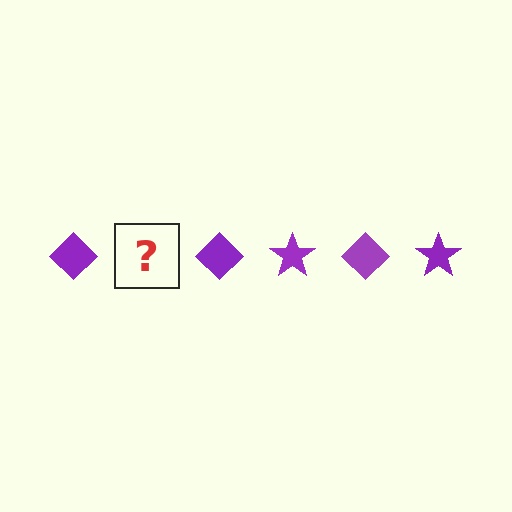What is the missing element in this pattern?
The missing element is a purple star.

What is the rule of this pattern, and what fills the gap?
The rule is that the pattern cycles through diamond, star shapes in purple. The gap should be filled with a purple star.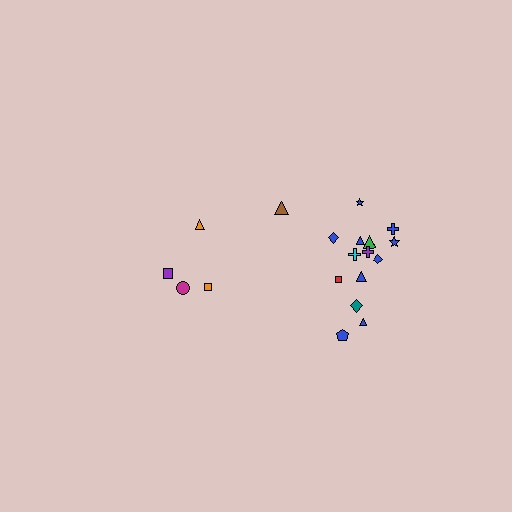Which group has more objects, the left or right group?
The right group.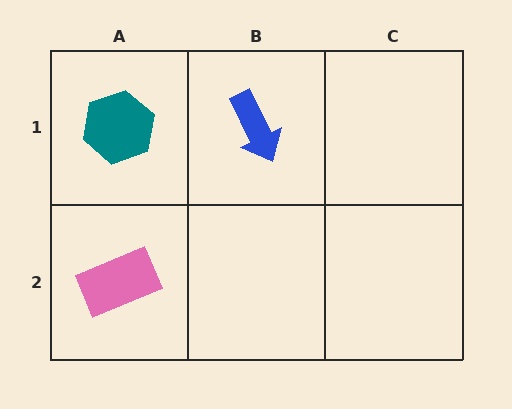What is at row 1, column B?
A blue arrow.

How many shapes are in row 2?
1 shape.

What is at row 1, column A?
A teal hexagon.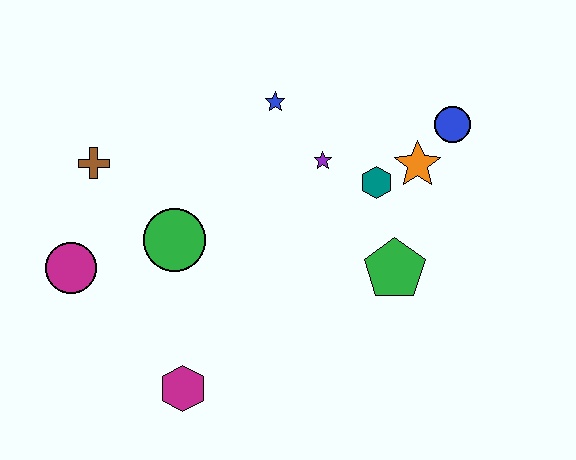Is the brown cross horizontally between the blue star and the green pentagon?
No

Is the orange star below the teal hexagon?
No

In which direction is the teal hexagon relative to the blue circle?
The teal hexagon is to the left of the blue circle.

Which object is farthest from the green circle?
The blue circle is farthest from the green circle.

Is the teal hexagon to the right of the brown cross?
Yes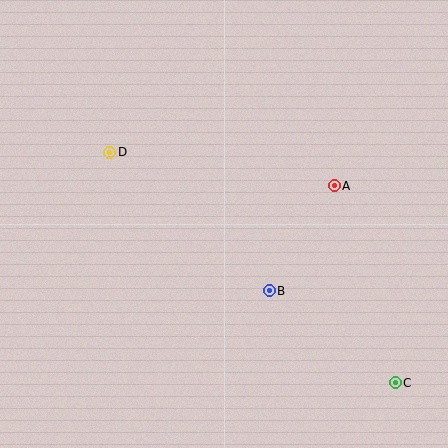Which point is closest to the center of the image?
Point B at (269, 291) is closest to the center.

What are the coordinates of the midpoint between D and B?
The midpoint between D and B is at (189, 221).